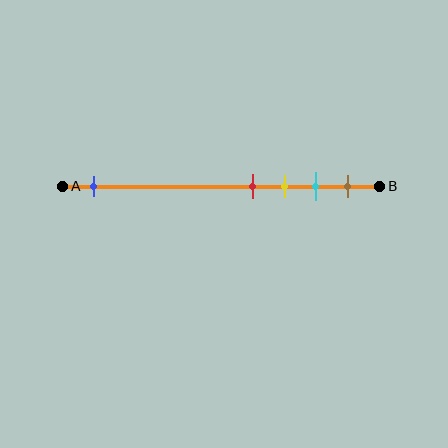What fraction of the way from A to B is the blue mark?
The blue mark is approximately 10% (0.1) of the way from A to B.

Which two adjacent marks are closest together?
The red and yellow marks are the closest adjacent pair.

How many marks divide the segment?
There are 5 marks dividing the segment.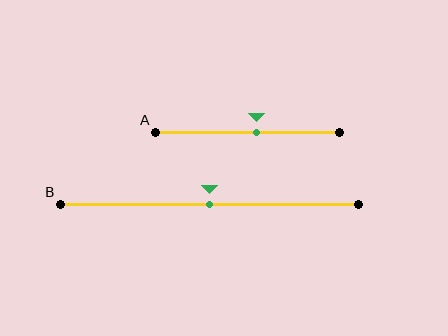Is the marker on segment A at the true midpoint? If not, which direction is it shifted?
No, the marker on segment A is shifted to the right by about 5% of the segment length.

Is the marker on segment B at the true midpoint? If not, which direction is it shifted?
Yes, the marker on segment B is at the true midpoint.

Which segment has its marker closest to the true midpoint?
Segment B has its marker closest to the true midpoint.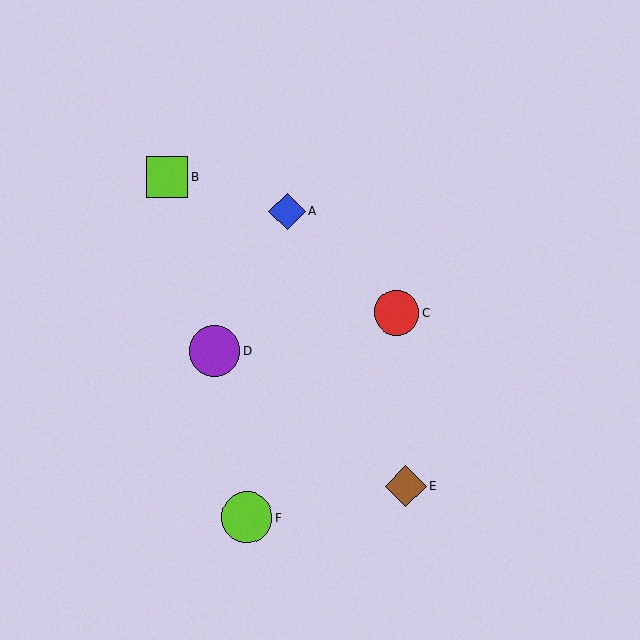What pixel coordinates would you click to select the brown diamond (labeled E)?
Click at (406, 486) to select the brown diamond E.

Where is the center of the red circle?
The center of the red circle is at (397, 312).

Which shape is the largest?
The purple circle (labeled D) is the largest.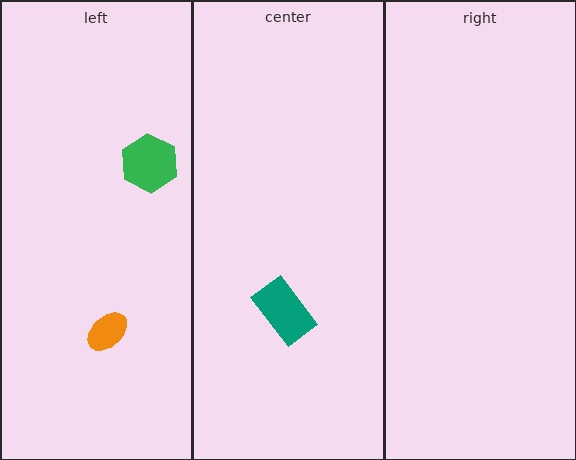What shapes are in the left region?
The orange ellipse, the green hexagon.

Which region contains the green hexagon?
The left region.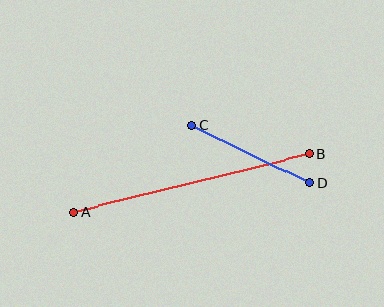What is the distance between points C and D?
The distance is approximately 131 pixels.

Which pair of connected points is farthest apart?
Points A and B are farthest apart.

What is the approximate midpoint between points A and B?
The midpoint is at approximately (192, 183) pixels.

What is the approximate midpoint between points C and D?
The midpoint is at approximately (251, 154) pixels.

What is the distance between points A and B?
The distance is approximately 242 pixels.